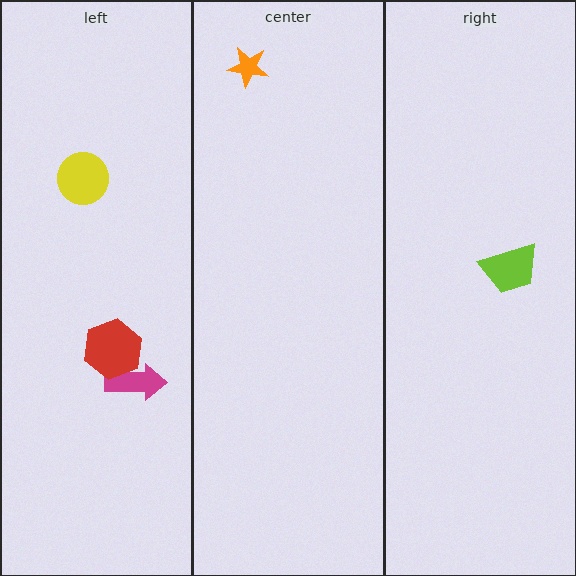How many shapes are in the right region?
1.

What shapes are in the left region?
The magenta arrow, the yellow circle, the red hexagon.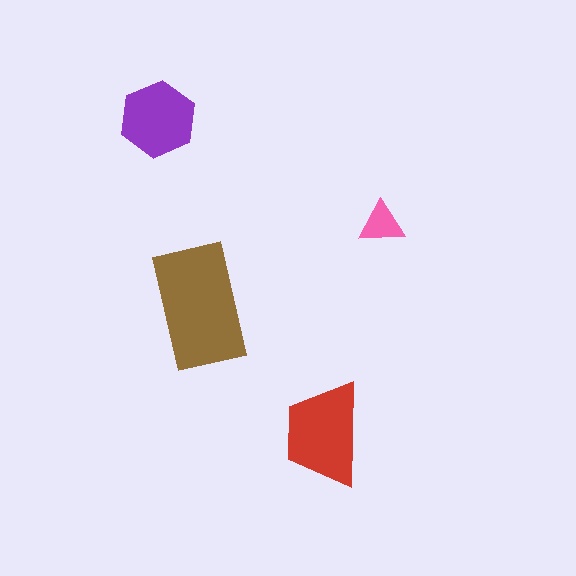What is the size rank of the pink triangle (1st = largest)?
4th.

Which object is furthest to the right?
The pink triangle is rightmost.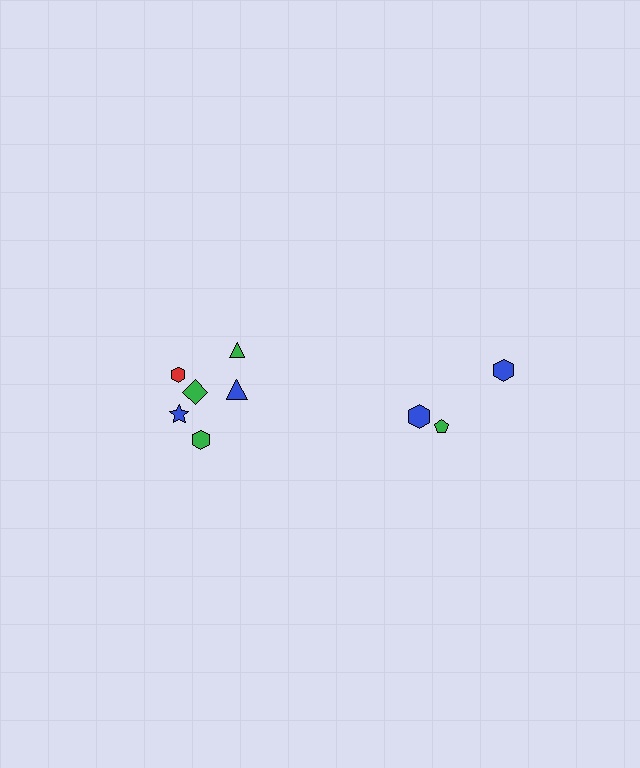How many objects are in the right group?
There are 3 objects.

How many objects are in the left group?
There are 6 objects.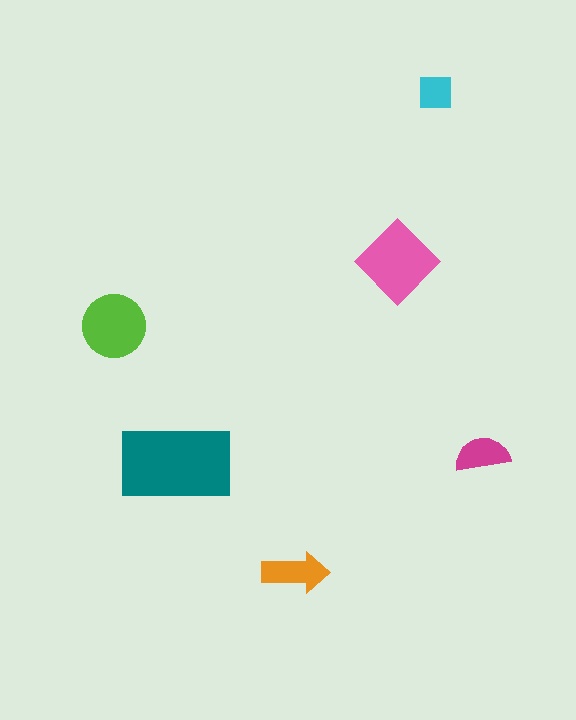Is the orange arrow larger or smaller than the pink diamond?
Smaller.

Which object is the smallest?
The cyan square.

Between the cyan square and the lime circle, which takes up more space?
The lime circle.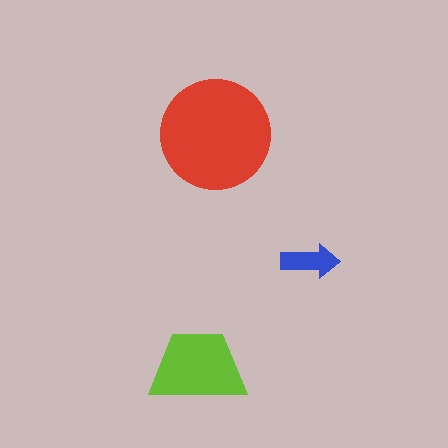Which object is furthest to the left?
The lime trapezoid is leftmost.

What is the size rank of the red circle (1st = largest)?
1st.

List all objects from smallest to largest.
The blue arrow, the lime trapezoid, the red circle.